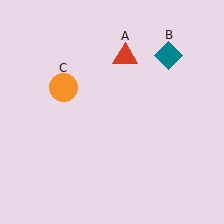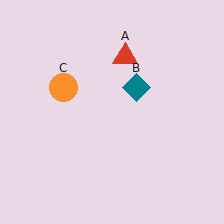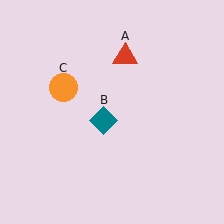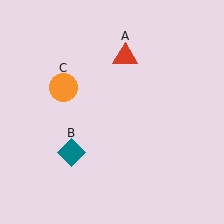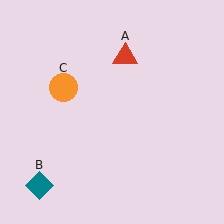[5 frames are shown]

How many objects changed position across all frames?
1 object changed position: teal diamond (object B).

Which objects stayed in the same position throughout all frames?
Red triangle (object A) and orange circle (object C) remained stationary.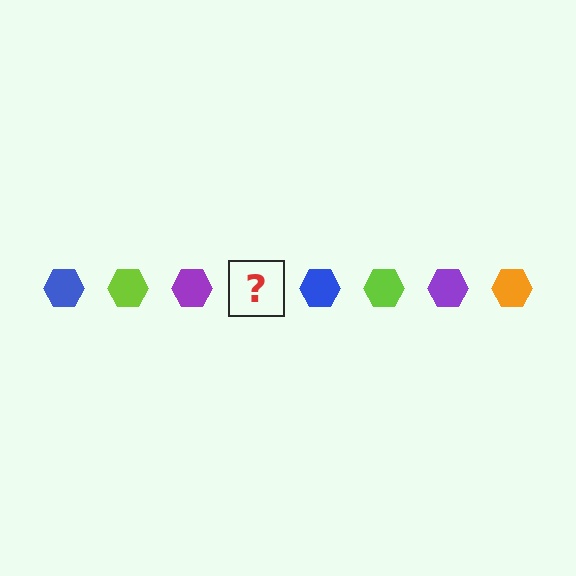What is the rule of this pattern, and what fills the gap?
The rule is that the pattern cycles through blue, lime, purple, orange hexagons. The gap should be filled with an orange hexagon.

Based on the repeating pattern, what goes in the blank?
The blank should be an orange hexagon.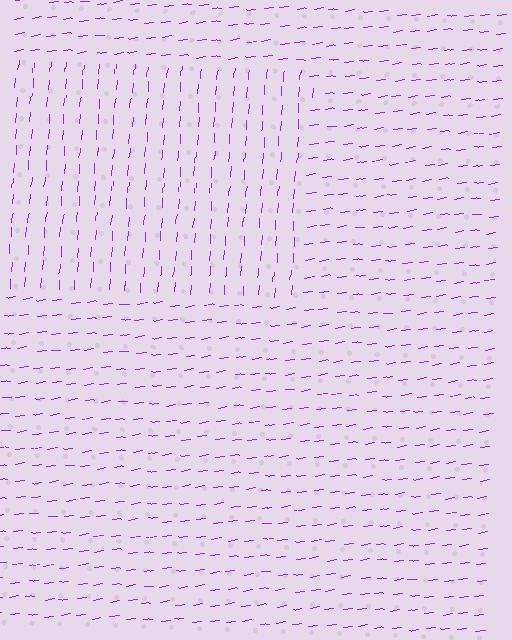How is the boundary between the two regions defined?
The boundary is defined purely by a change in line orientation (approximately 77 degrees difference). All lines are the same color and thickness.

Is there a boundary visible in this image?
Yes, there is a texture boundary formed by a change in line orientation.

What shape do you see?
I see a rectangle.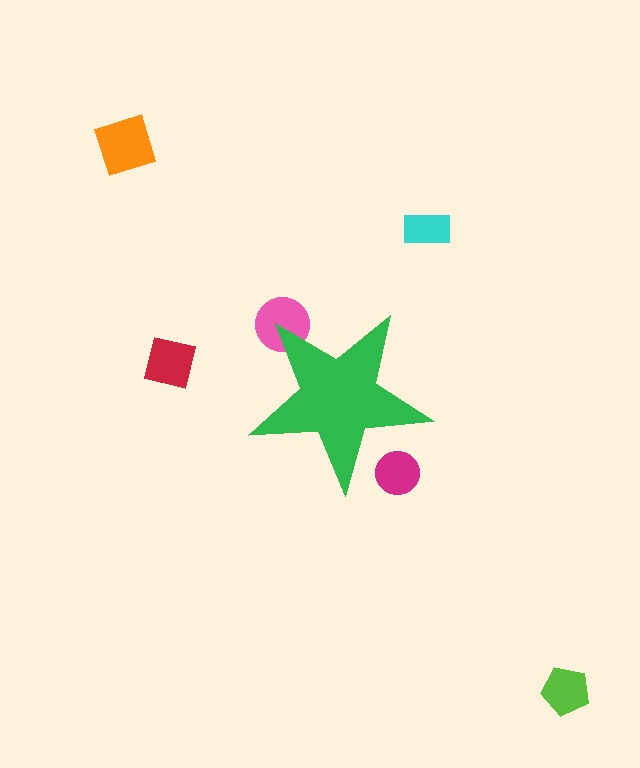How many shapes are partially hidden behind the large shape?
2 shapes are partially hidden.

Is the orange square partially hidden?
No, the orange square is fully visible.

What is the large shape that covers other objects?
A green star.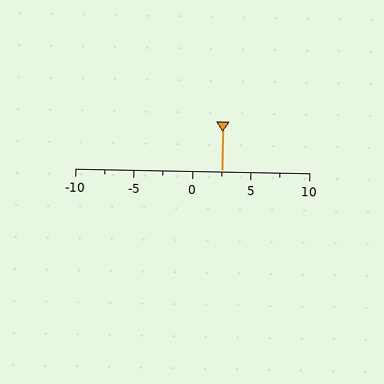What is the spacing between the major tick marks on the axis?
The major ticks are spaced 5 apart.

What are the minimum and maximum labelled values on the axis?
The axis runs from -10 to 10.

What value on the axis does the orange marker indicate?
The marker indicates approximately 2.5.